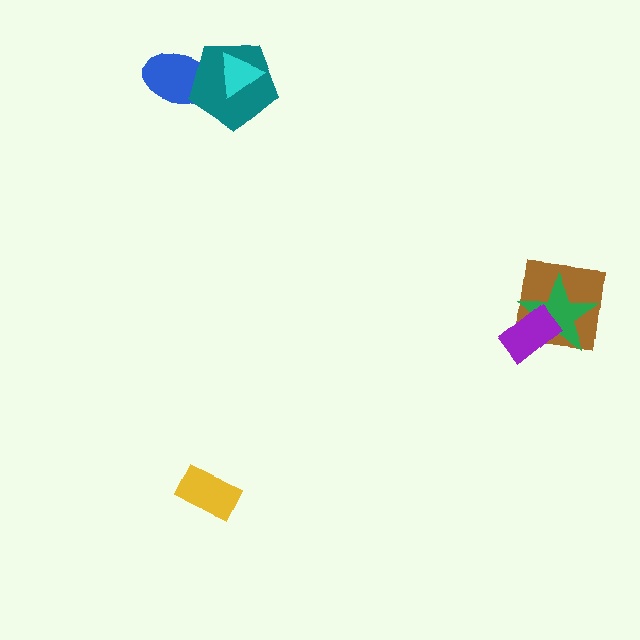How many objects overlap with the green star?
2 objects overlap with the green star.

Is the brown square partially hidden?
Yes, it is partially covered by another shape.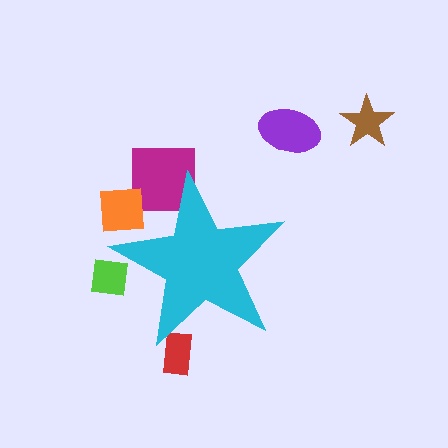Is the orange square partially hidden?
Yes, the orange square is partially hidden behind the cyan star.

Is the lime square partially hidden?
Yes, the lime square is partially hidden behind the cyan star.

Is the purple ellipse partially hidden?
No, the purple ellipse is fully visible.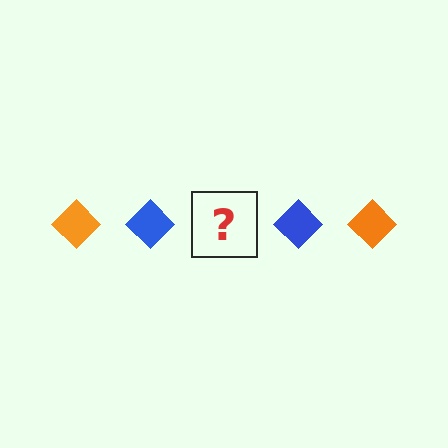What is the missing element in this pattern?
The missing element is an orange diamond.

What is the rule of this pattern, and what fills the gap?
The rule is that the pattern cycles through orange, blue diamonds. The gap should be filled with an orange diamond.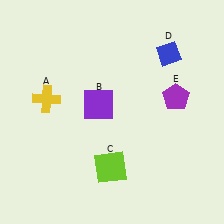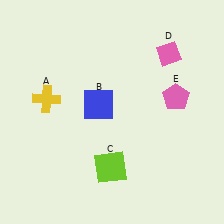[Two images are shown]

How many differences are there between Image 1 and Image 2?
There are 3 differences between the two images.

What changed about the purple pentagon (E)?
In Image 1, E is purple. In Image 2, it changed to pink.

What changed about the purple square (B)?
In Image 1, B is purple. In Image 2, it changed to blue.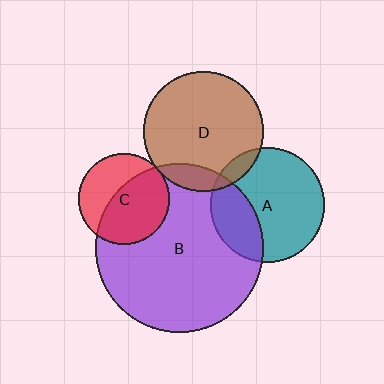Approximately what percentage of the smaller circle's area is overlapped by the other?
Approximately 5%.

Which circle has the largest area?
Circle B (purple).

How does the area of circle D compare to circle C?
Approximately 1.8 times.